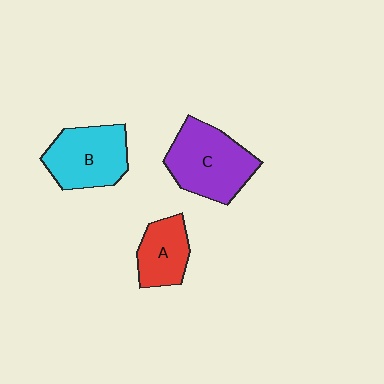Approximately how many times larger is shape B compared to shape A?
Approximately 1.4 times.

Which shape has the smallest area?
Shape A (red).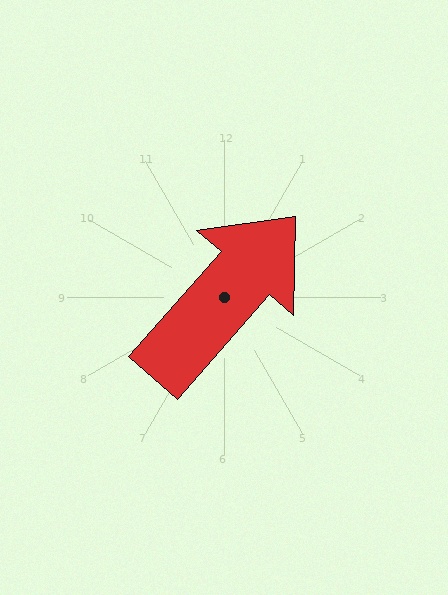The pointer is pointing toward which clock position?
Roughly 1 o'clock.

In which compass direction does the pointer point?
Northeast.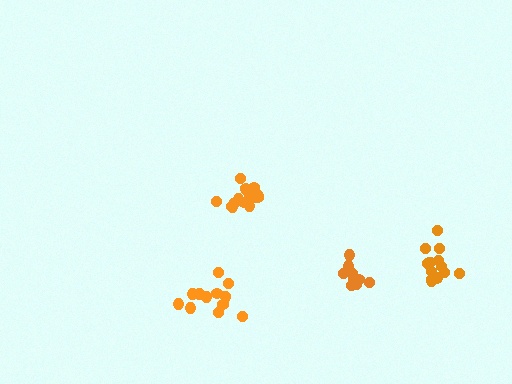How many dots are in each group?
Group 1: 11 dots, Group 2: 13 dots, Group 3: 16 dots, Group 4: 14 dots (54 total).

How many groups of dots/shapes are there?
There are 4 groups.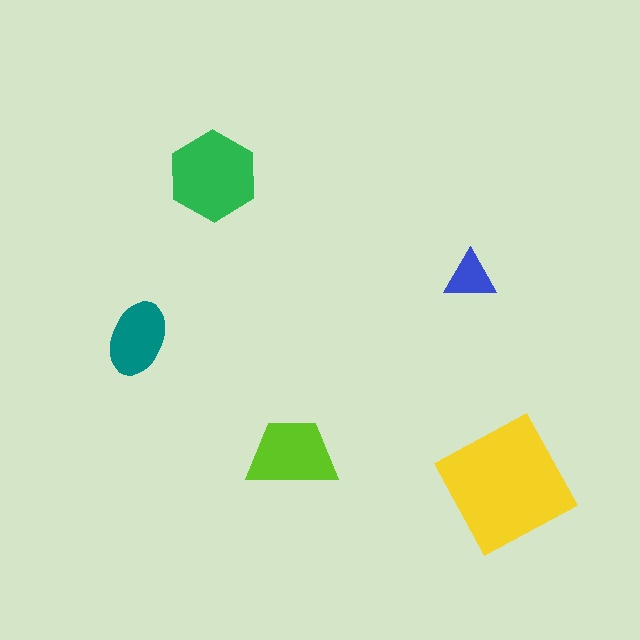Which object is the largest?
The yellow square.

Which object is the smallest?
The blue triangle.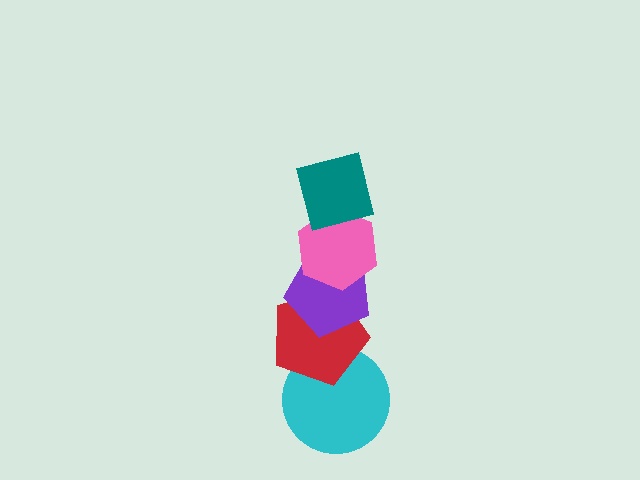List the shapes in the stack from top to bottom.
From top to bottom: the teal square, the pink hexagon, the purple pentagon, the red pentagon, the cyan circle.